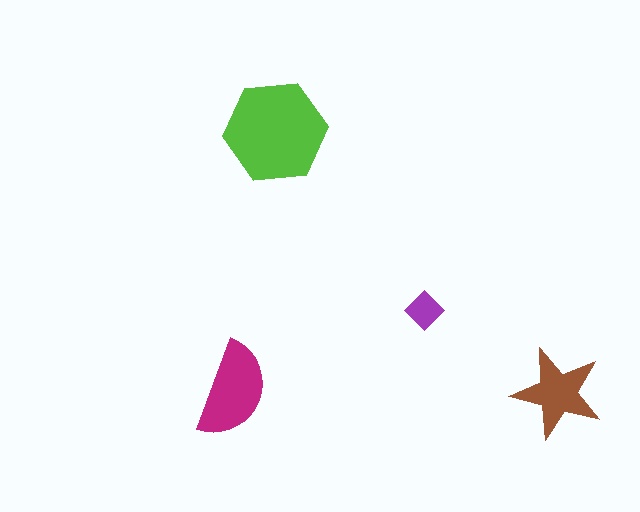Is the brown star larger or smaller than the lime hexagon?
Smaller.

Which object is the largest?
The lime hexagon.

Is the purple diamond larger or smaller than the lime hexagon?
Smaller.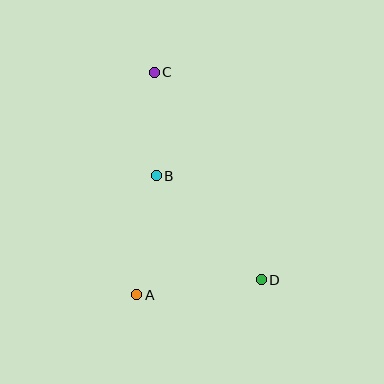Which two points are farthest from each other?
Points C and D are farthest from each other.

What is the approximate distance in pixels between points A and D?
The distance between A and D is approximately 126 pixels.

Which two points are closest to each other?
Points B and C are closest to each other.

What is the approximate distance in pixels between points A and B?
The distance between A and B is approximately 121 pixels.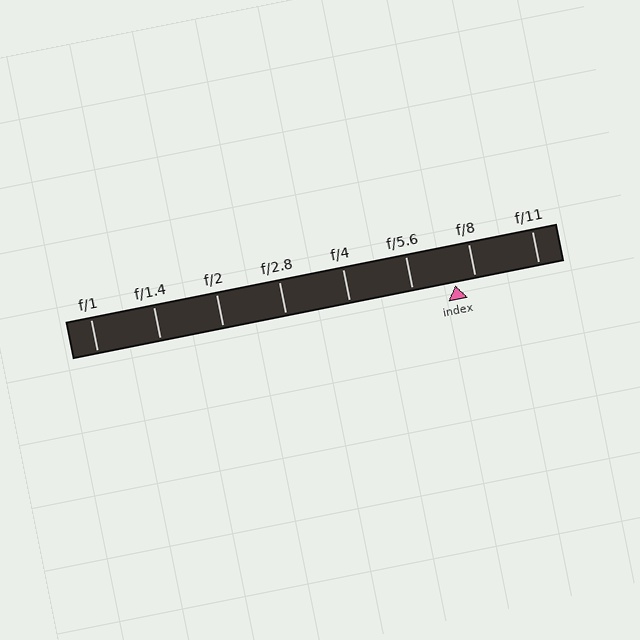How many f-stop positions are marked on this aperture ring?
There are 8 f-stop positions marked.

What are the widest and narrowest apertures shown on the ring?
The widest aperture shown is f/1 and the narrowest is f/11.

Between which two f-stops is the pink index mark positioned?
The index mark is between f/5.6 and f/8.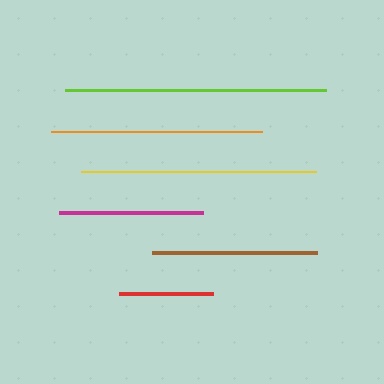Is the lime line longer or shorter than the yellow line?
The lime line is longer than the yellow line.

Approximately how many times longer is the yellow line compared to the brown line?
The yellow line is approximately 1.4 times the length of the brown line.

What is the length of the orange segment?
The orange segment is approximately 211 pixels long.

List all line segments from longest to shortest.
From longest to shortest: lime, yellow, orange, brown, magenta, red.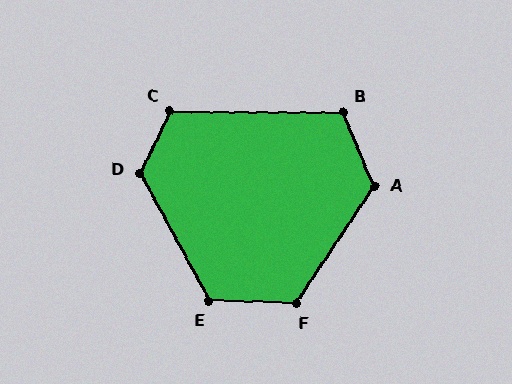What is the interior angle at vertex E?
Approximately 120 degrees (obtuse).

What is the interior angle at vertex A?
Approximately 124 degrees (obtuse).